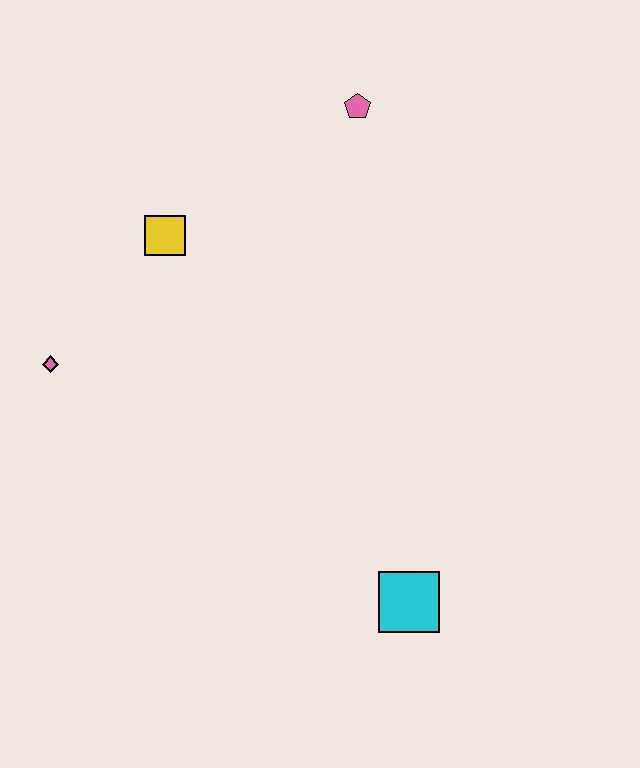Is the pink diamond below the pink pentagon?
Yes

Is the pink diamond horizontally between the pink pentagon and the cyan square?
No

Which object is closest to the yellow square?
The pink diamond is closest to the yellow square.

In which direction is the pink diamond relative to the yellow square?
The pink diamond is below the yellow square.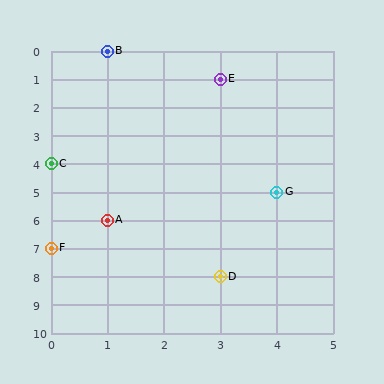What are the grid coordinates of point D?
Point D is at grid coordinates (3, 8).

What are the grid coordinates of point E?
Point E is at grid coordinates (3, 1).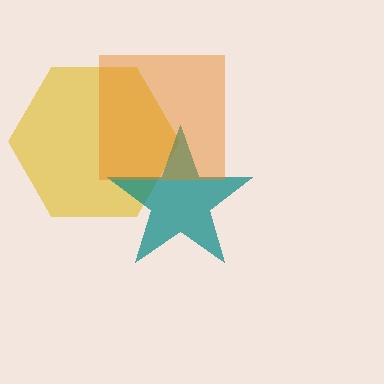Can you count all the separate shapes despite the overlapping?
Yes, there are 3 separate shapes.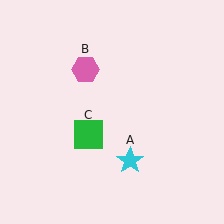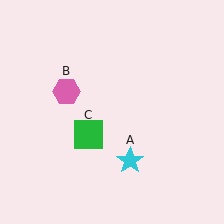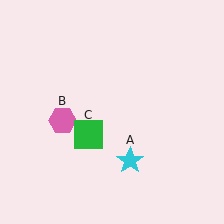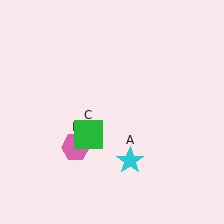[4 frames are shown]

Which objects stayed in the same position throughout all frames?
Cyan star (object A) and green square (object C) remained stationary.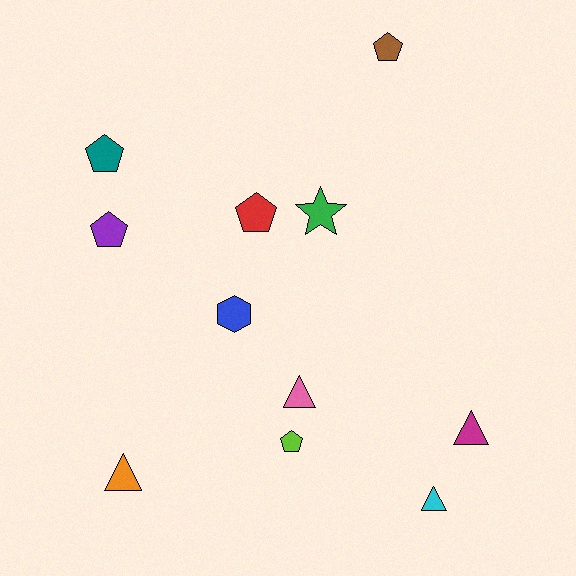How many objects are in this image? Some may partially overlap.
There are 11 objects.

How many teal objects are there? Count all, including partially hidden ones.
There is 1 teal object.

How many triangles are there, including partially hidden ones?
There are 4 triangles.